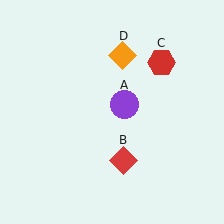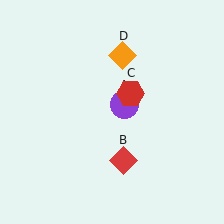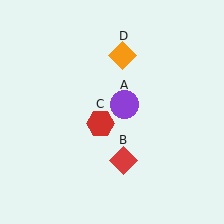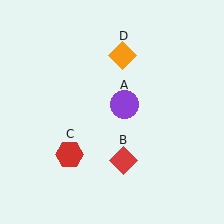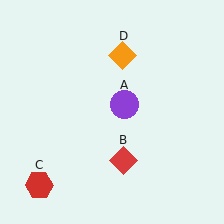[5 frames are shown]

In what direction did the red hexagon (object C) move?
The red hexagon (object C) moved down and to the left.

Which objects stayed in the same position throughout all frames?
Purple circle (object A) and red diamond (object B) and orange diamond (object D) remained stationary.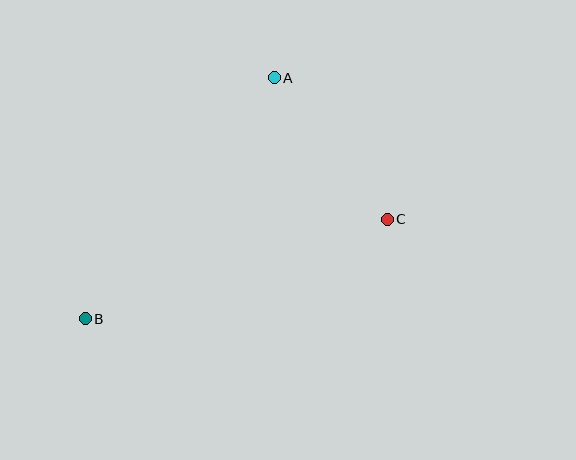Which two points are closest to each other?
Points A and C are closest to each other.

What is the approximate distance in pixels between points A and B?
The distance between A and B is approximately 307 pixels.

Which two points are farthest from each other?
Points B and C are farthest from each other.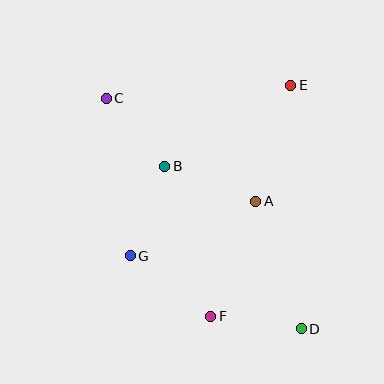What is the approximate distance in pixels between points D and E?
The distance between D and E is approximately 244 pixels.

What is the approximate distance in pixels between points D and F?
The distance between D and F is approximately 92 pixels.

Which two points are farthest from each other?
Points C and D are farthest from each other.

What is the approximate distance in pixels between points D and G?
The distance between D and G is approximately 186 pixels.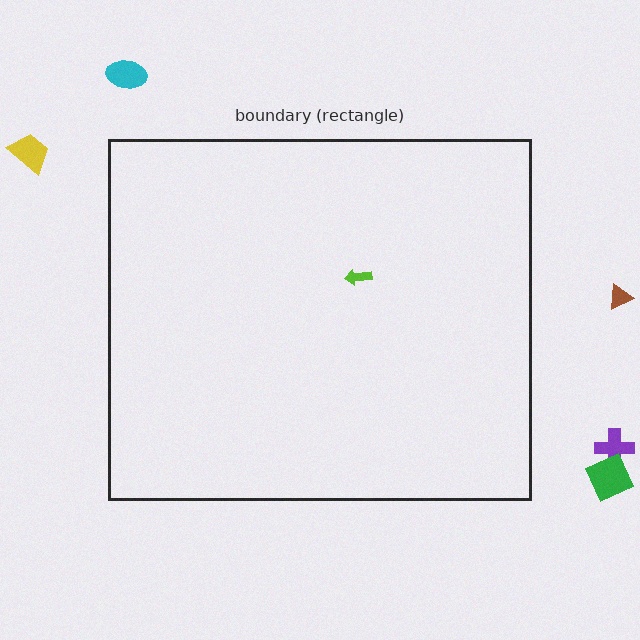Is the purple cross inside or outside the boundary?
Outside.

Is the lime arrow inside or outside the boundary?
Inside.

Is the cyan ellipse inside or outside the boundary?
Outside.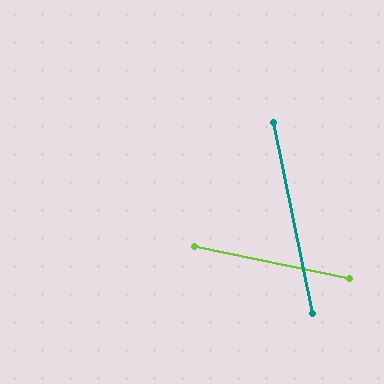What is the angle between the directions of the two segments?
Approximately 67 degrees.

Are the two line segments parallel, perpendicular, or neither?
Neither parallel nor perpendicular — they differ by about 67°.